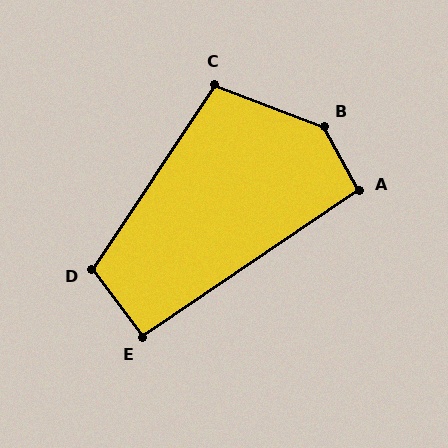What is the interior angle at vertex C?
Approximately 102 degrees (obtuse).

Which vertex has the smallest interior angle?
E, at approximately 93 degrees.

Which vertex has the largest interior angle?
B, at approximately 140 degrees.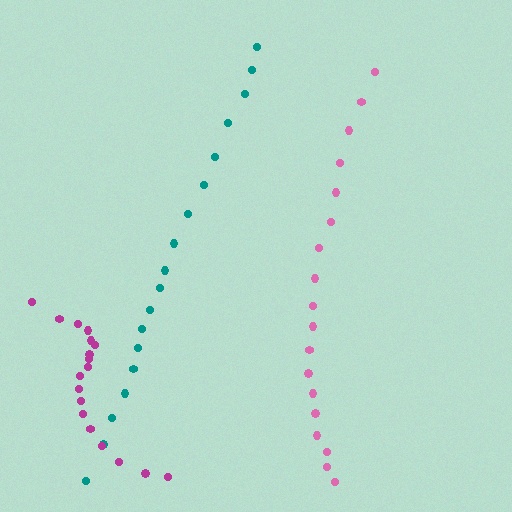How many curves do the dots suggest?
There are 3 distinct paths.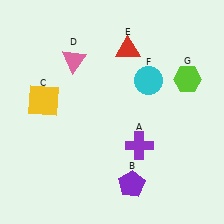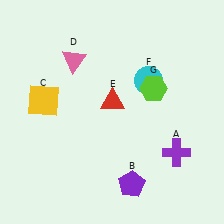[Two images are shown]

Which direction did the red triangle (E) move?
The red triangle (E) moved down.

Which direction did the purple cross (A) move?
The purple cross (A) moved right.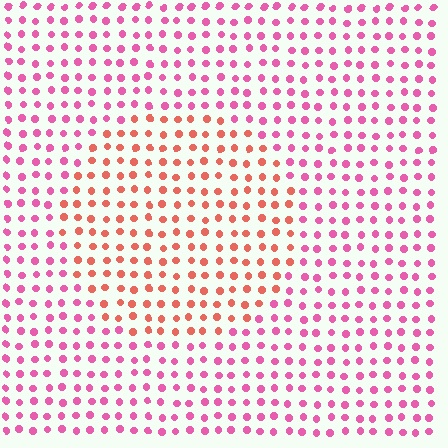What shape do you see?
I see a circle.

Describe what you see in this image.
The image is filled with small pink elements in a uniform arrangement. A circle-shaped region is visible where the elements are tinted to a slightly different hue, forming a subtle color boundary.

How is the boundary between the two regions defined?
The boundary is defined purely by a slight shift in hue (about 39 degrees). Spacing, size, and orientation are identical on both sides.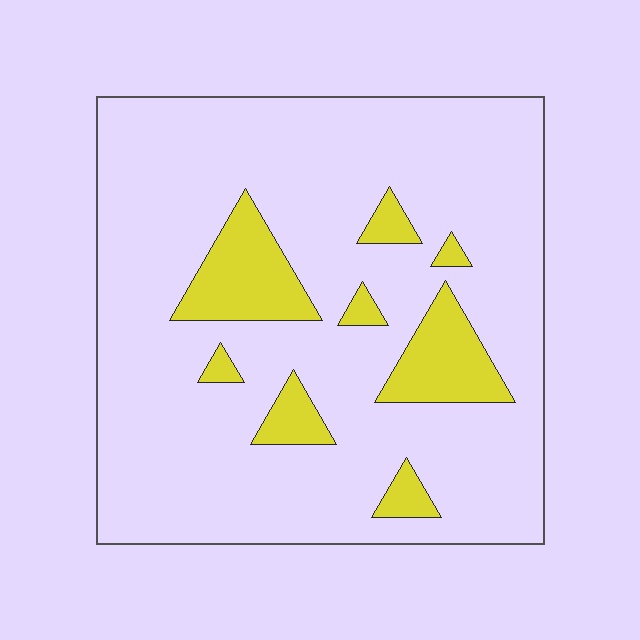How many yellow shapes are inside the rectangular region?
8.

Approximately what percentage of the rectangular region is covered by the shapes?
Approximately 15%.